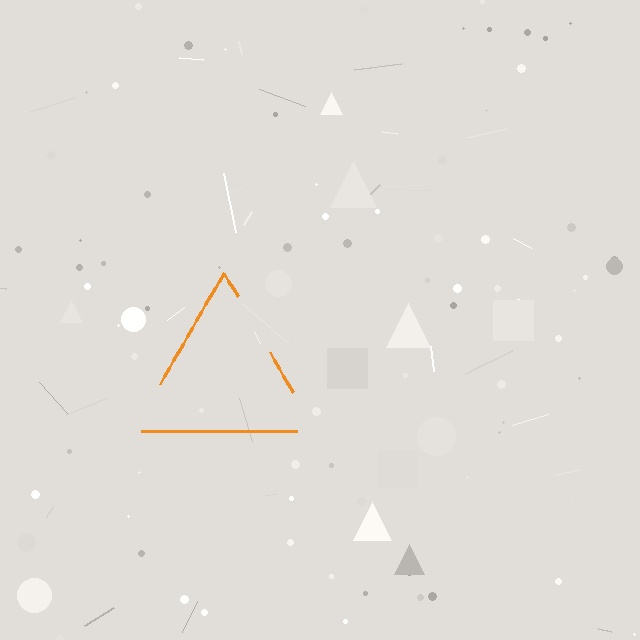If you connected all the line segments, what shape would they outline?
They would outline a triangle.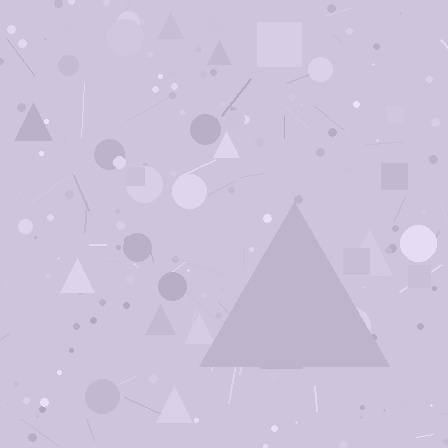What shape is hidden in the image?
A triangle is hidden in the image.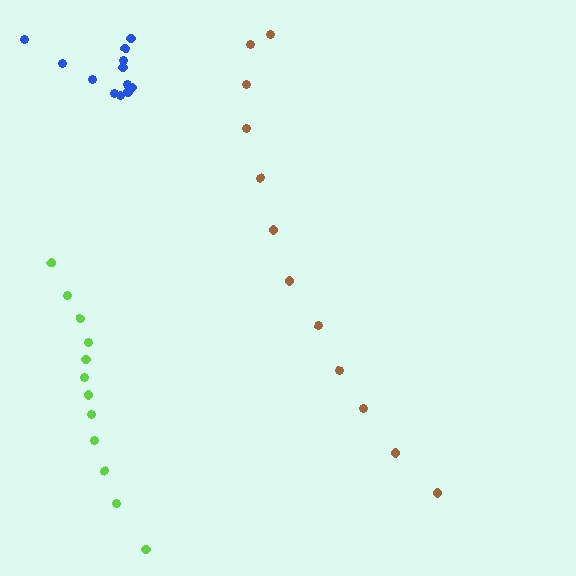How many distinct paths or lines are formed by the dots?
There are 3 distinct paths.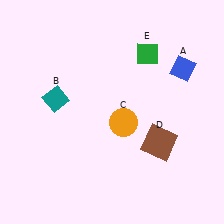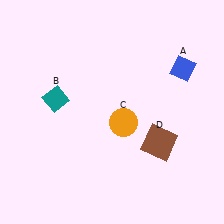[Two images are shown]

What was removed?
The green diamond (E) was removed in Image 2.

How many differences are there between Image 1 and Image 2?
There is 1 difference between the two images.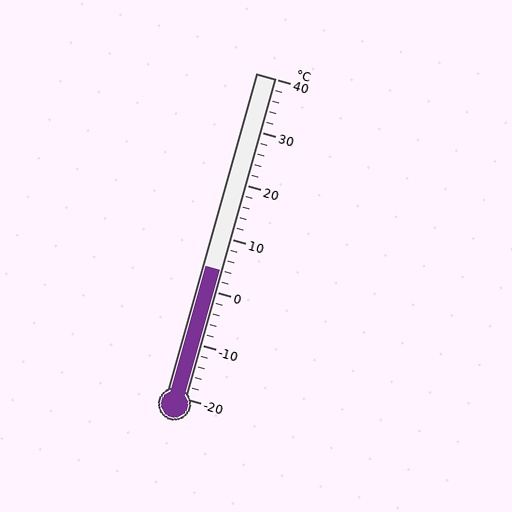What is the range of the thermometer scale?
The thermometer scale ranges from -20°C to 40°C.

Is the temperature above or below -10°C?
The temperature is above -10°C.